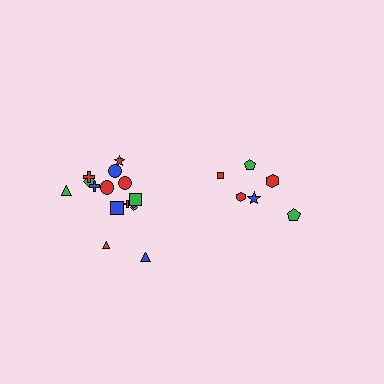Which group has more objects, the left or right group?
The left group.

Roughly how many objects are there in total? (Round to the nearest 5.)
Roughly 20 objects in total.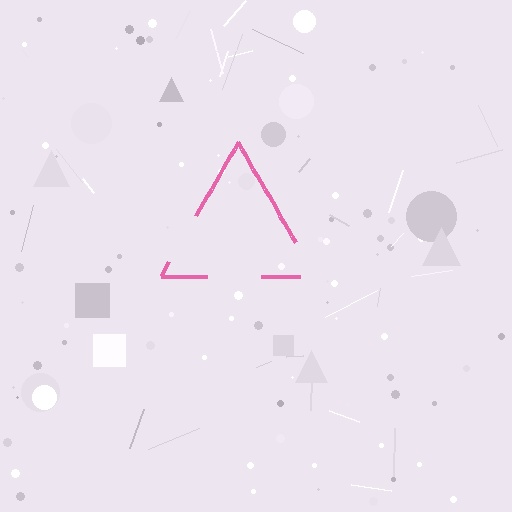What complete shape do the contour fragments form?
The contour fragments form a triangle.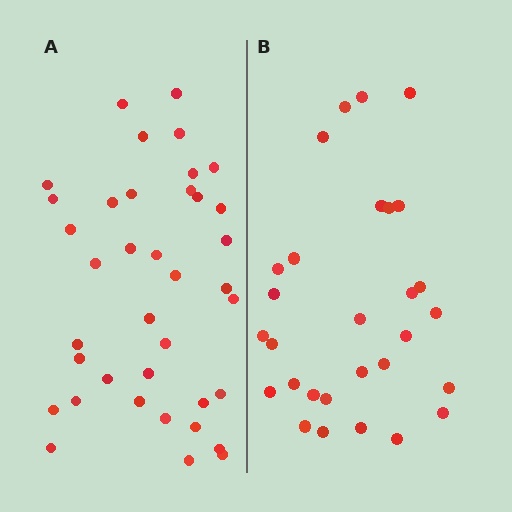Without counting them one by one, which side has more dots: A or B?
Region A (the left region) has more dots.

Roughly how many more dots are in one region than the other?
Region A has roughly 8 or so more dots than region B.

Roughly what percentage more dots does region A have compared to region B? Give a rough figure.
About 30% more.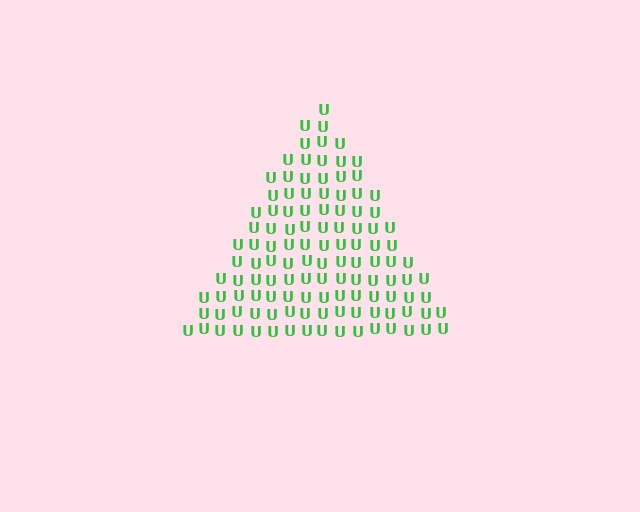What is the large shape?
The large shape is a triangle.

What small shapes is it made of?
It is made of small letter U's.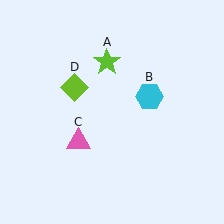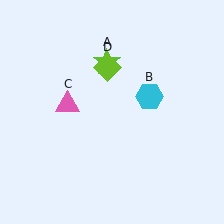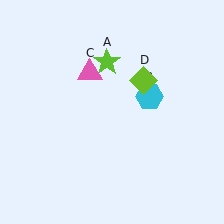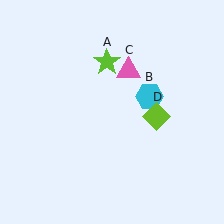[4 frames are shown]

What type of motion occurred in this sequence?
The pink triangle (object C), lime diamond (object D) rotated clockwise around the center of the scene.